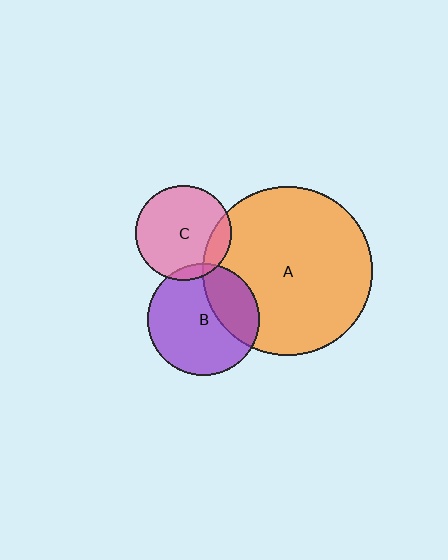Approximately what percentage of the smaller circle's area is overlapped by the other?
Approximately 10%.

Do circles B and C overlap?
Yes.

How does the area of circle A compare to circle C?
Approximately 3.1 times.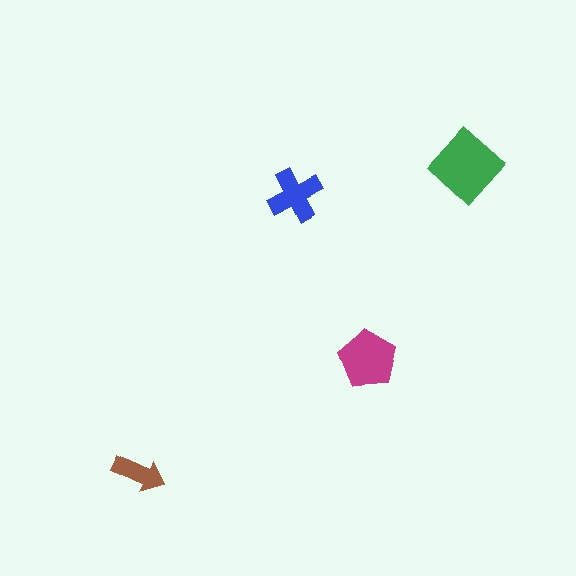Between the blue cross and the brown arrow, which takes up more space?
The blue cross.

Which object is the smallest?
The brown arrow.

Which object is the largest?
The green diamond.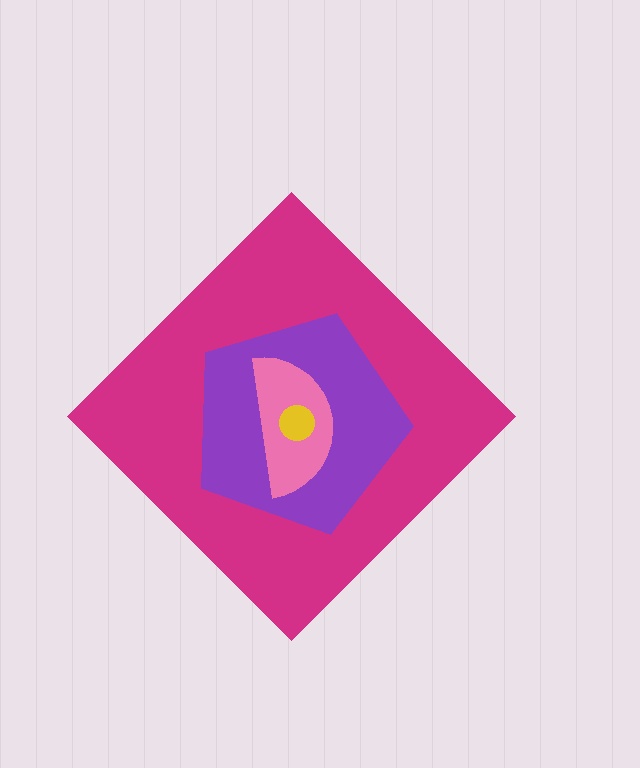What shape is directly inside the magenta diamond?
The purple pentagon.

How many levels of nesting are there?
4.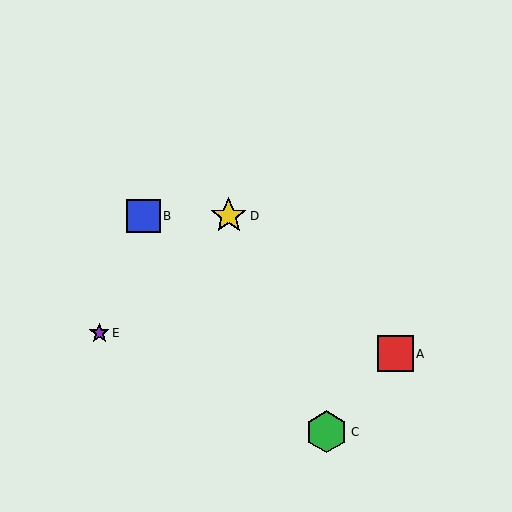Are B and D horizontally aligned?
Yes, both are at y≈216.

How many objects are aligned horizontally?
2 objects (B, D) are aligned horizontally.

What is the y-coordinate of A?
Object A is at y≈354.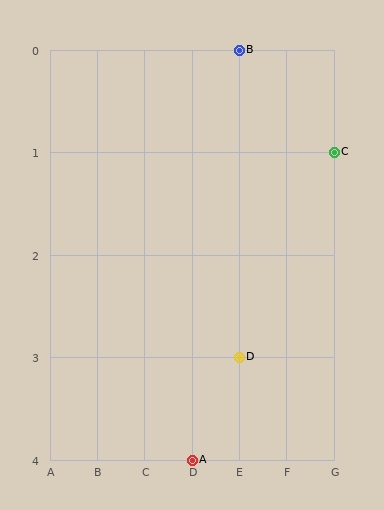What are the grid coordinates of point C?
Point C is at grid coordinates (G, 1).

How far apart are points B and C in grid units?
Points B and C are 2 columns and 1 row apart (about 2.2 grid units diagonally).